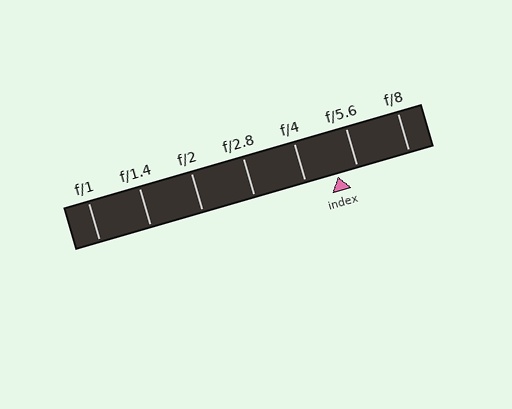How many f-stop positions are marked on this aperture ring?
There are 7 f-stop positions marked.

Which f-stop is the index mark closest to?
The index mark is closest to f/5.6.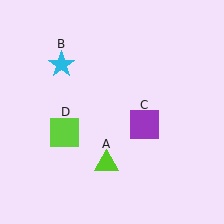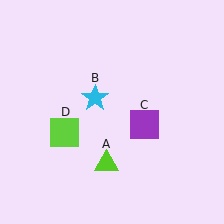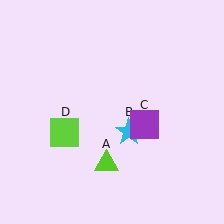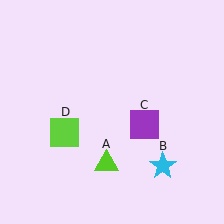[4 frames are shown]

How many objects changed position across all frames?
1 object changed position: cyan star (object B).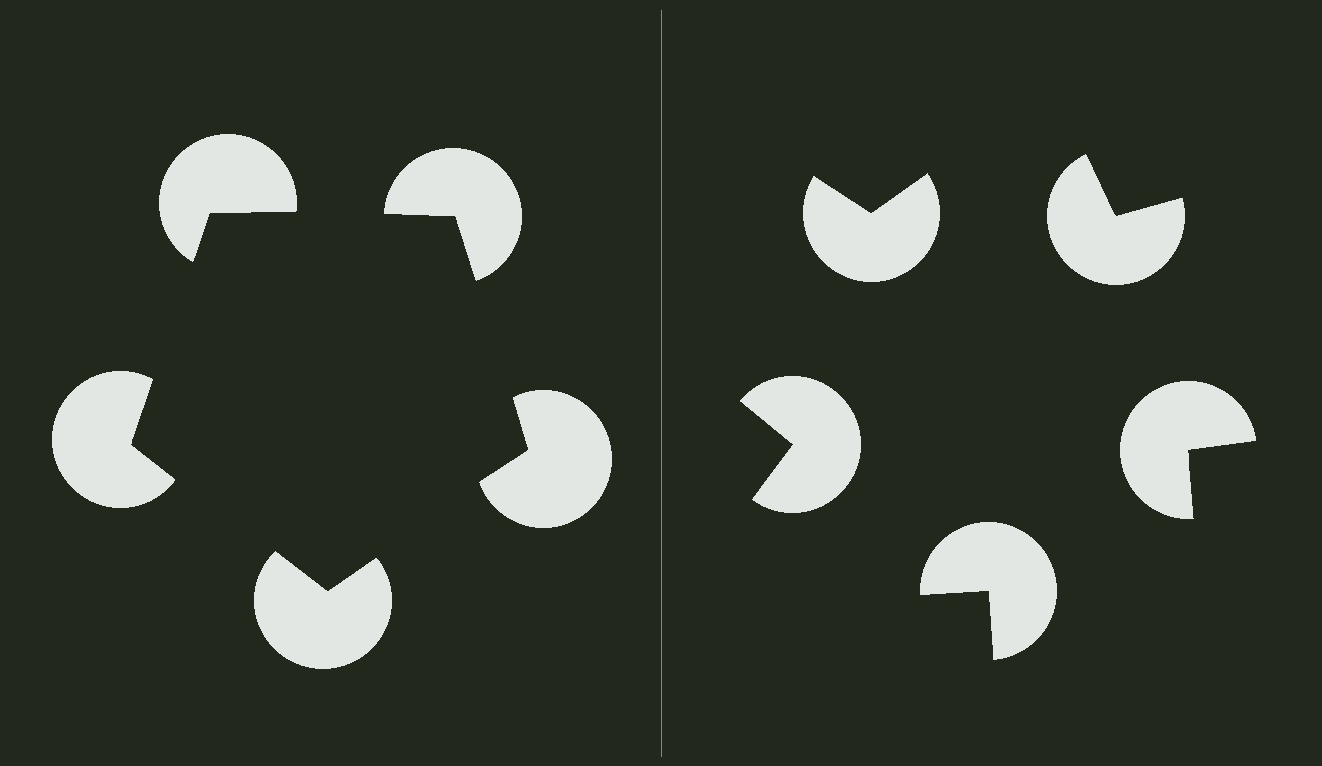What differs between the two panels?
The pac-man discs are positioned identically on both sides; only the wedge orientations differ. On the left they align to a pentagon; on the right they are misaligned.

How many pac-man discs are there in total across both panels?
10 — 5 on each side.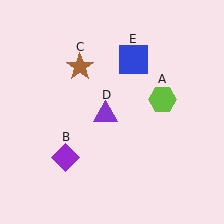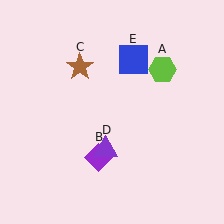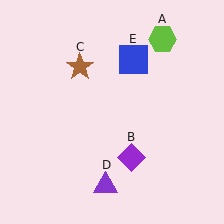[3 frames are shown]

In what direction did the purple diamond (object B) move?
The purple diamond (object B) moved right.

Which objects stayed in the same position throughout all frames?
Brown star (object C) and blue square (object E) remained stationary.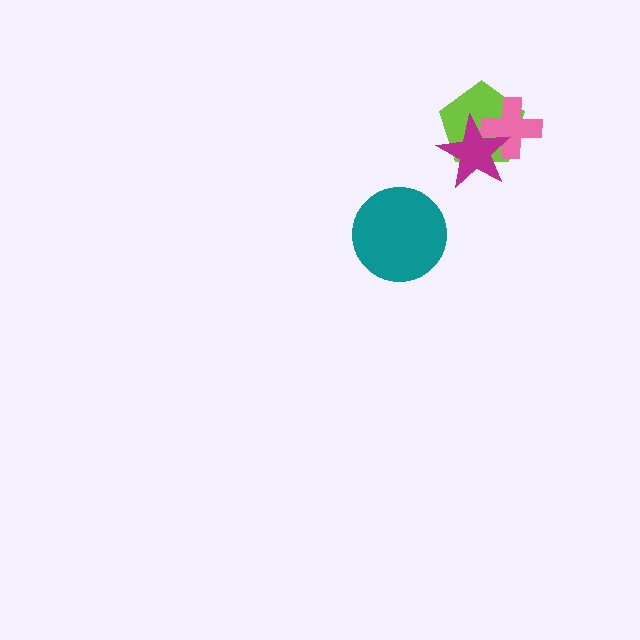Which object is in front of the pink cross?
The magenta star is in front of the pink cross.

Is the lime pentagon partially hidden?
Yes, it is partially covered by another shape.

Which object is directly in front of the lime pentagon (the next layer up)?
The pink cross is directly in front of the lime pentagon.